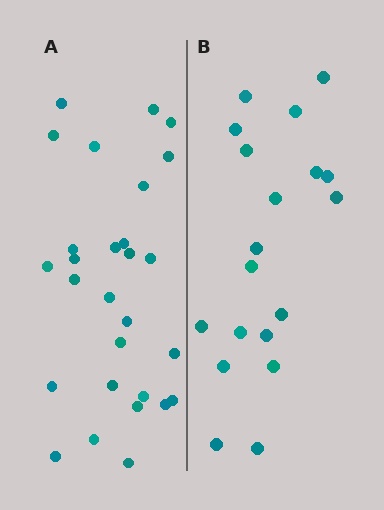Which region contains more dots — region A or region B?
Region A (the left region) has more dots.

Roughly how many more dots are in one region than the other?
Region A has roughly 8 or so more dots than region B.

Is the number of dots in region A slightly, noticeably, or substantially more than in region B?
Region A has substantially more. The ratio is roughly 1.5 to 1.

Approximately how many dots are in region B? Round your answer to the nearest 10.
About 20 dots. (The exact count is 19, which rounds to 20.)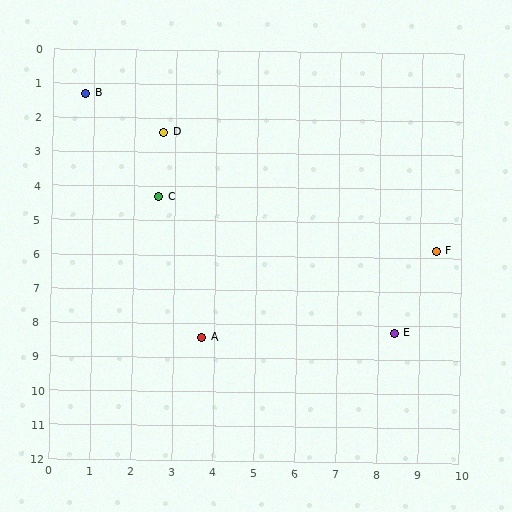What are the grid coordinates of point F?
Point F is at approximately (9.4, 5.8).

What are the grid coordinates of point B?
Point B is at approximately (0.8, 1.3).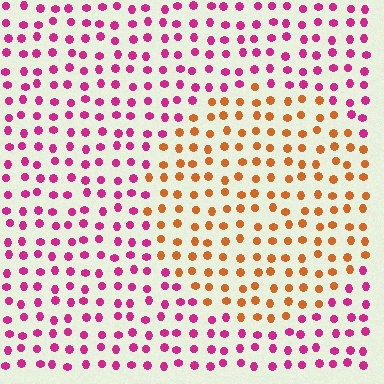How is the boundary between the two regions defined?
The boundary is defined purely by a slight shift in hue (about 60 degrees). Spacing, size, and orientation are identical on both sides.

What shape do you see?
I see a circle.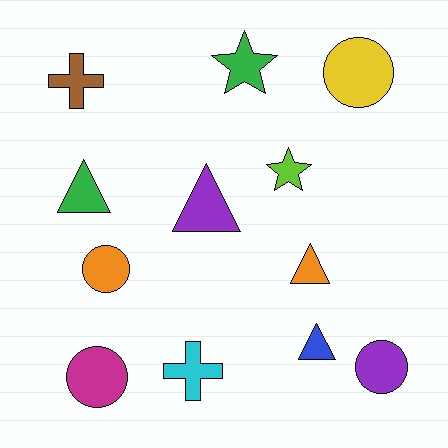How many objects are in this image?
There are 12 objects.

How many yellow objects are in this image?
There is 1 yellow object.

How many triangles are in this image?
There are 4 triangles.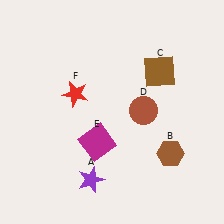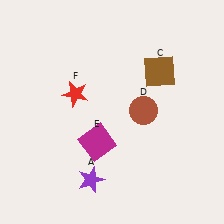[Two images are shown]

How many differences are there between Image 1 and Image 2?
There is 1 difference between the two images.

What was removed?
The brown hexagon (B) was removed in Image 2.